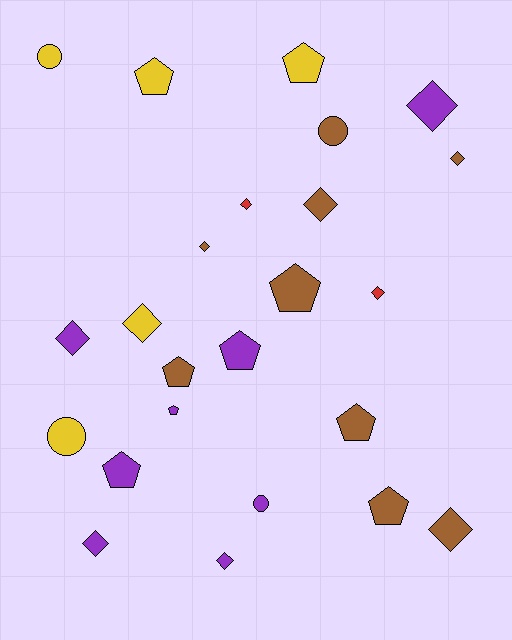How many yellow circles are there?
There are 2 yellow circles.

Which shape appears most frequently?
Diamond, with 11 objects.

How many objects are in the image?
There are 24 objects.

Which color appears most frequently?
Brown, with 9 objects.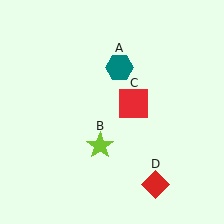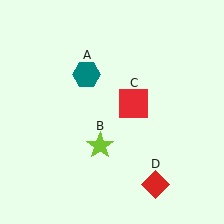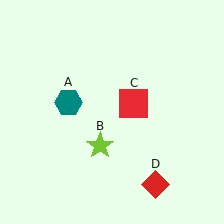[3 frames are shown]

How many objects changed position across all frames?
1 object changed position: teal hexagon (object A).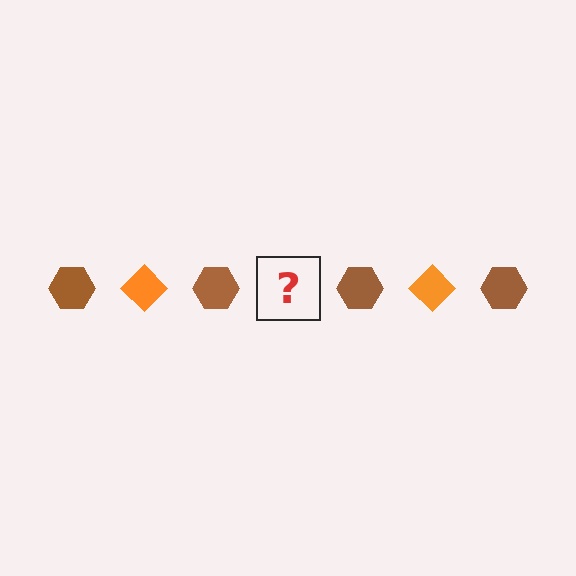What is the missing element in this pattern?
The missing element is an orange diamond.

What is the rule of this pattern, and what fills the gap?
The rule is that the pattern alternates between brown hexagon and orange diamond. The gap should be filled with an orange diamond.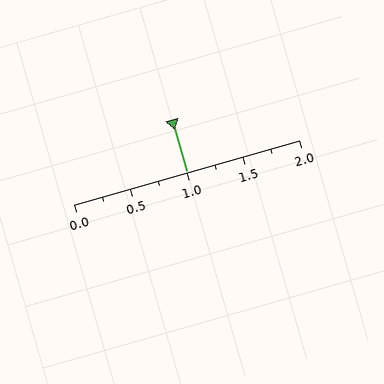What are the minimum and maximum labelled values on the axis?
The axis runs from 0.0 to 2.0.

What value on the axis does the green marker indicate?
The marker indicates approximately 1.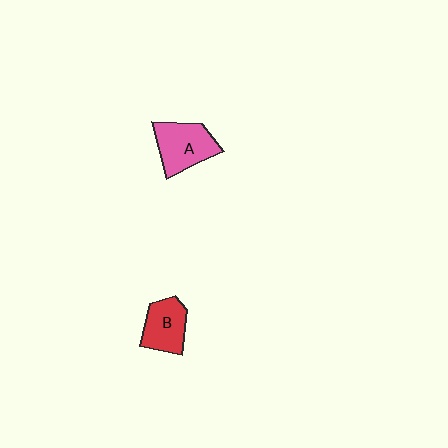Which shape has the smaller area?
Shape B (red).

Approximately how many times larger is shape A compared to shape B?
Approximately 1.2 times.